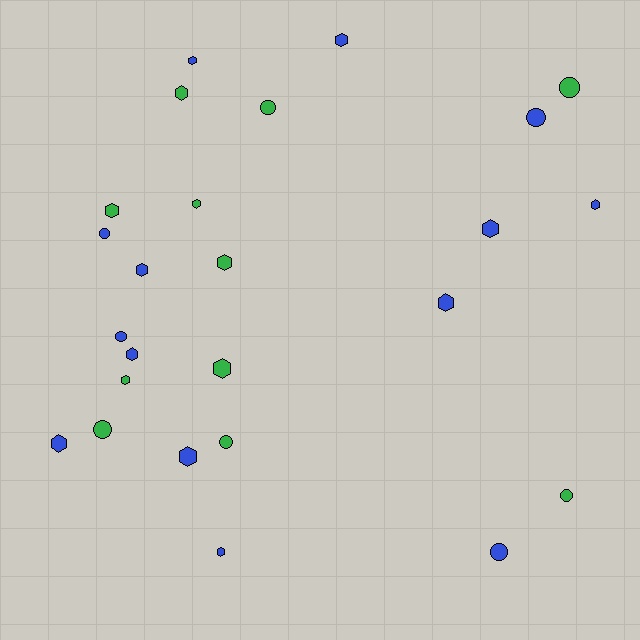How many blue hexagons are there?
There are 10 blue hexagons.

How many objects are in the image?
There are 25 objects.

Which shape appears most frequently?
Hexagon, with 16 objects.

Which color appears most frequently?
Blue, with 14 objects.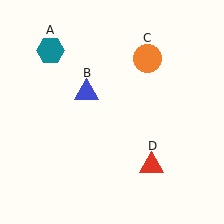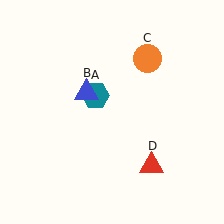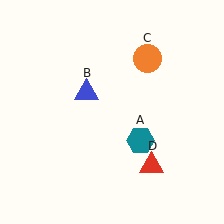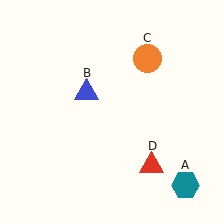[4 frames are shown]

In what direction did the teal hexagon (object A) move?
The teal hexagon (object A) moved down and to the right.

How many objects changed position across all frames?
1 object changed position: teal hexagon (object A).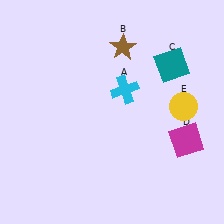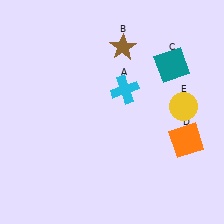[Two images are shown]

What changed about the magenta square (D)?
In Image 1, D is magenta. In Image 2, it changed to orange.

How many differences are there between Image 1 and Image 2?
There is 1 difference between the two images.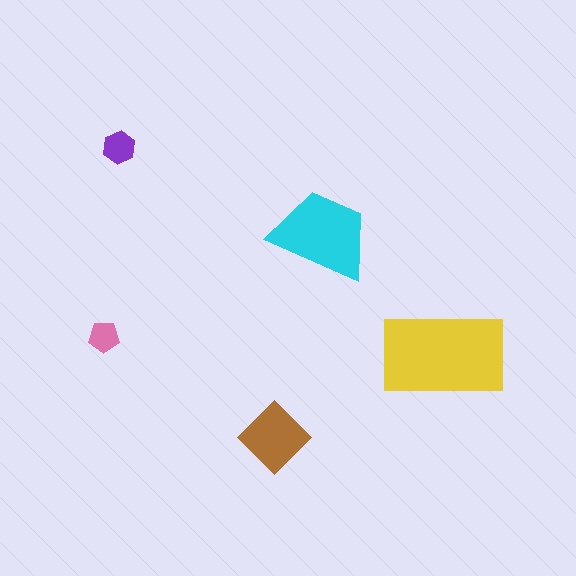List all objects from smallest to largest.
The pink pentagon, the purple hexagon, the brown diamond, the cyan trapezoid, the yellow rectangle.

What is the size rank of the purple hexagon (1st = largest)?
4th.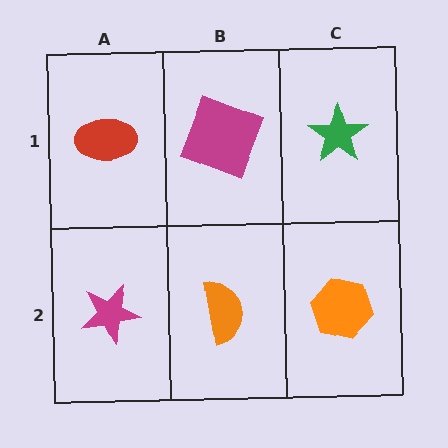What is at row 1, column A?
A red ellipse.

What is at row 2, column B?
An orange semicircle.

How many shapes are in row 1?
3 shapes.